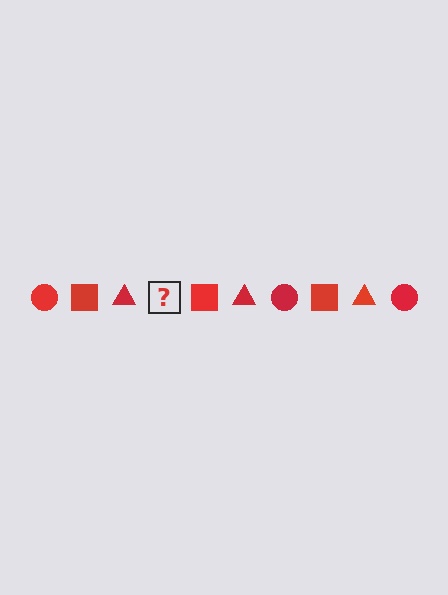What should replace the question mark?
The question mark should be replaced with a red circle.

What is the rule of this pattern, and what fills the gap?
The rule is that the pattern cycles through circle, square, triangle shapes in red. The gap should be filled with a red circle.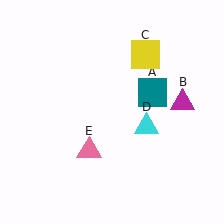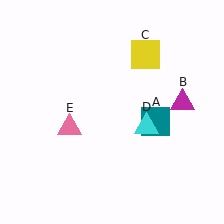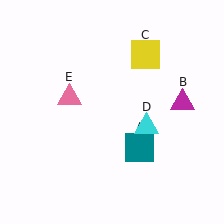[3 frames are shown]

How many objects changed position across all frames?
2 objects changed position: teal square (object A), pink triangle (object E).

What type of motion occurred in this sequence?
The teal square (object A), pink triangle (object E) rotated clockwise around the center of the scene.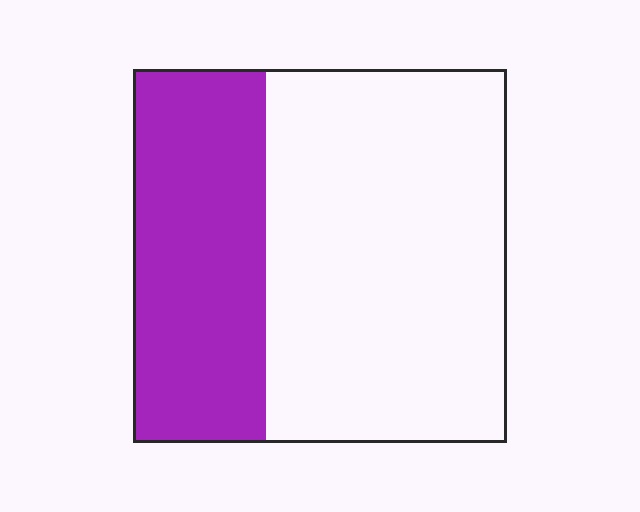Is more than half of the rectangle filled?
No.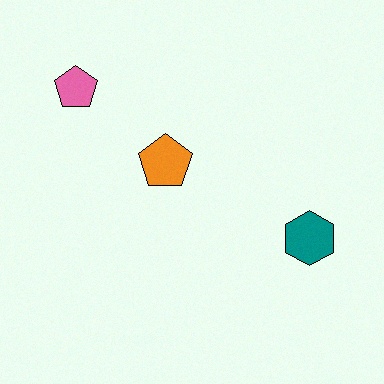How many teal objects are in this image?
There is 1 teal object.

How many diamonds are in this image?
There are no diamonds.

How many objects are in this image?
There are 3 objects.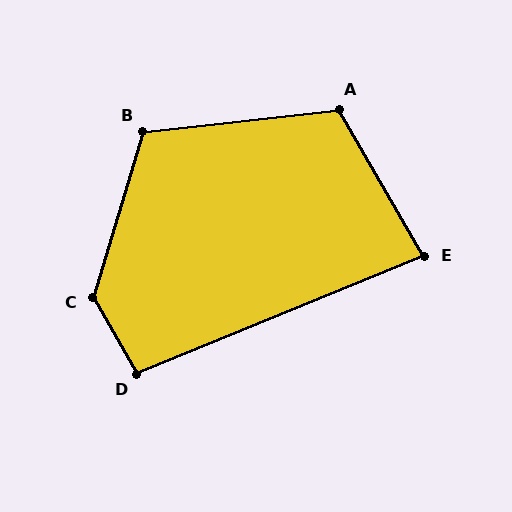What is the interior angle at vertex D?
Approximately 97 degrees (obtuse).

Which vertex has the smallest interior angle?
E, at approximately 82 degrees.